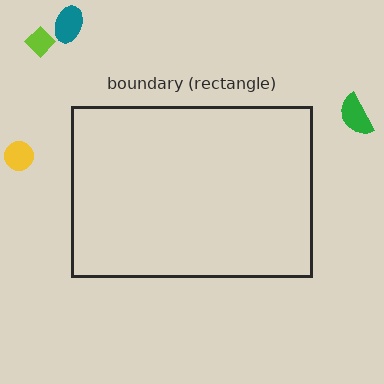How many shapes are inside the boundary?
0 inside, 4 outside.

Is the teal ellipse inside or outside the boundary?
Outside.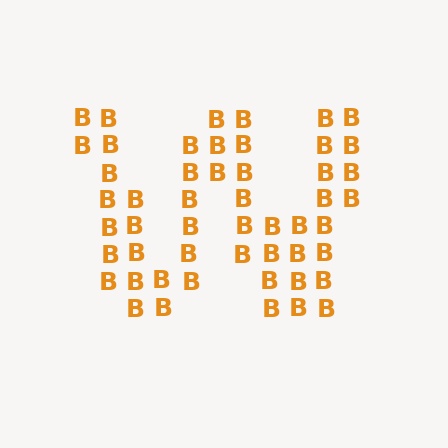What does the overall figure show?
The overall figure shows the letter W.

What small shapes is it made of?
It is made of small letter B's.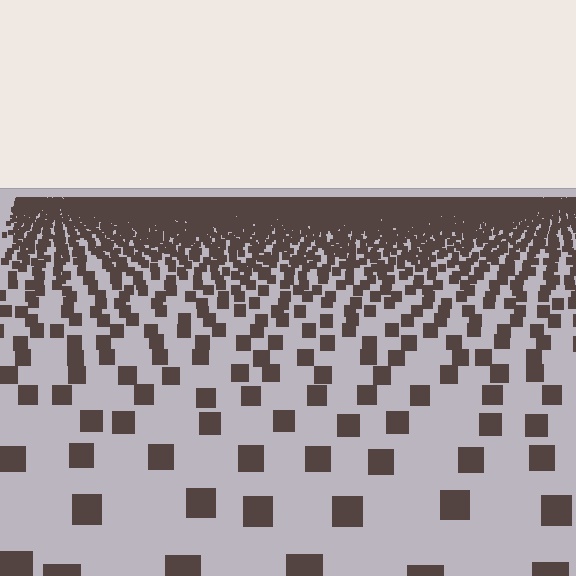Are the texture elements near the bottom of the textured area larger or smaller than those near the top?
Larger. Near the bottom, elements are closer to the viewer and appear at a bigger on-screen size.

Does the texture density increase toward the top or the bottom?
Density increases toward the top.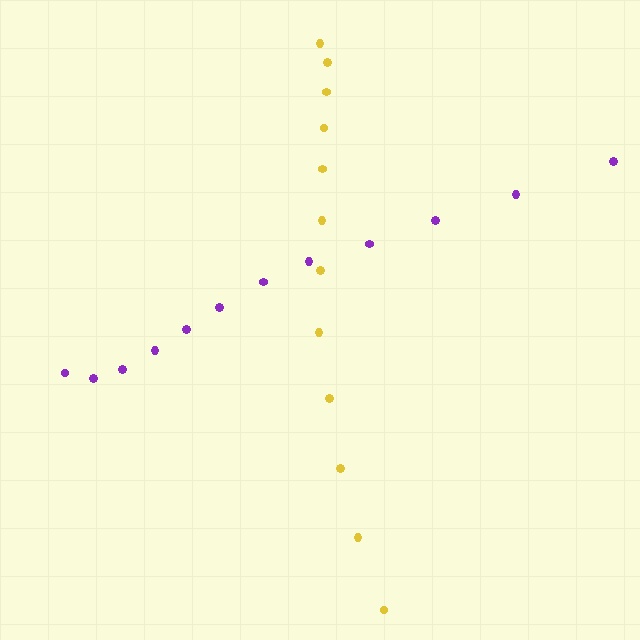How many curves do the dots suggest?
There are 2 distinct paths.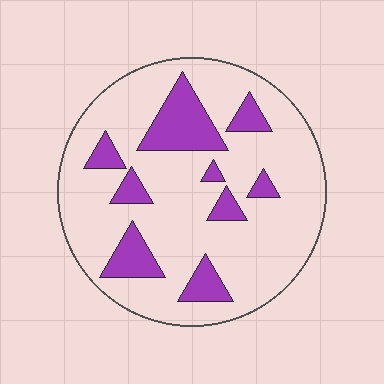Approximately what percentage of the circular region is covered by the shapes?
Approximately 20%.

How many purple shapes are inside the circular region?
9.